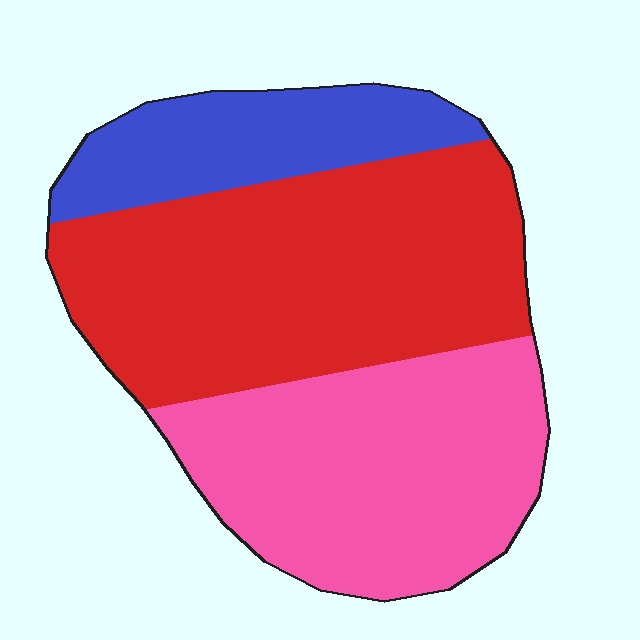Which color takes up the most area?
Red, at roughly 45%.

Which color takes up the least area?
Blue, at roughly 20%.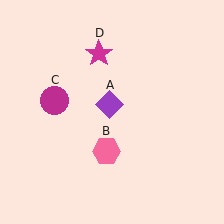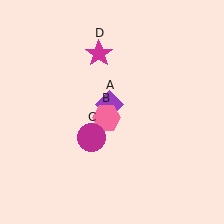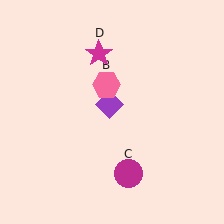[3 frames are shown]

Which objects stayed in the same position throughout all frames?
Purple diamond (object A) and magenta star (object D) remained stationary.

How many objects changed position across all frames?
2 objects changed position: pink hexagon (object B), magenta circle (object C).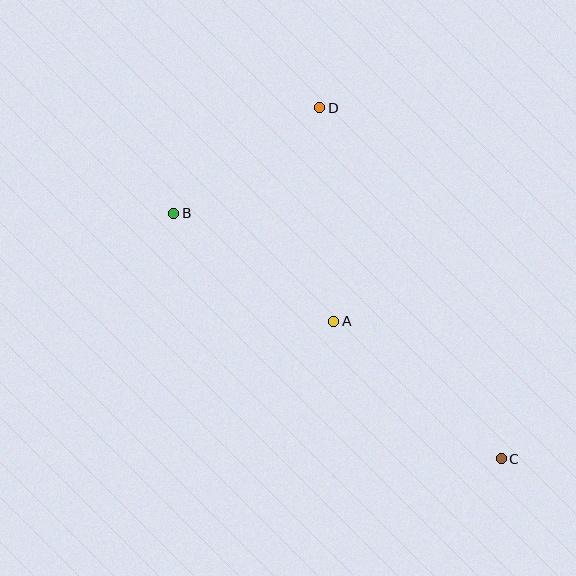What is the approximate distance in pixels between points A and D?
The distance between A and D is approximately 214 pixels.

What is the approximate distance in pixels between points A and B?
The distance between A and B is approximately 193 pixels.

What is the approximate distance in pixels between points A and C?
The distance between A and C is approximately 217 pixels.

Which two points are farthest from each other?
Points B and C are farthest from each other.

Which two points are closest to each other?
Points B and D are closest to each other.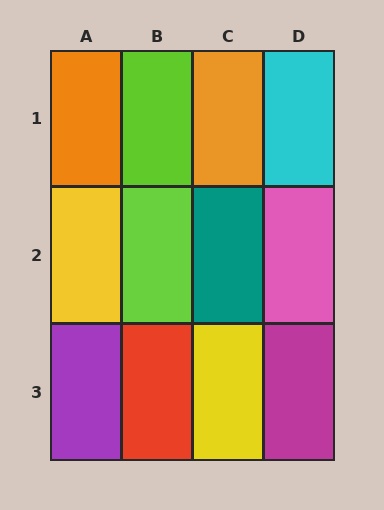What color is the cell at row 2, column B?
Lime.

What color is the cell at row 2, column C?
Teal.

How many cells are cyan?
1 cell is cyan.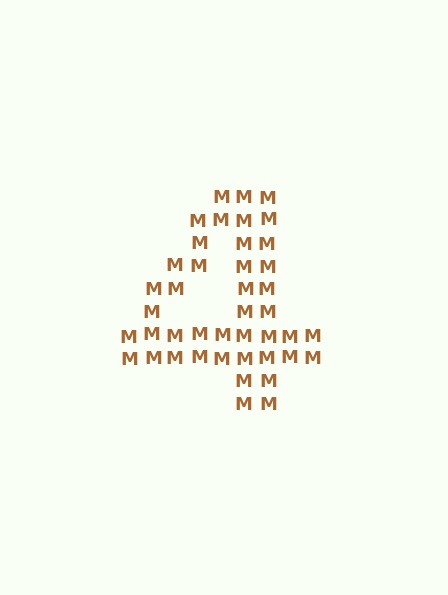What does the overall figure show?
The overall figure shows the digit 4.